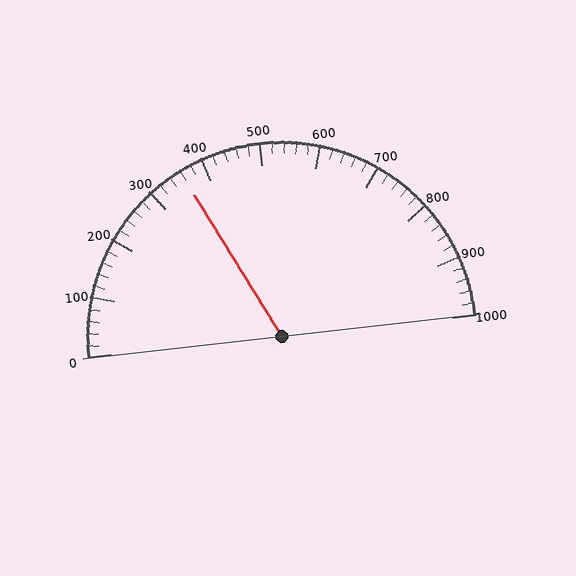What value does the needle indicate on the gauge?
The needle indicates approximately 360.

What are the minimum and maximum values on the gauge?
The gauge ranges from 0 to 1000.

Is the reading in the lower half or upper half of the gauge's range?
The reading is in the lower half of the range (0 to 1000).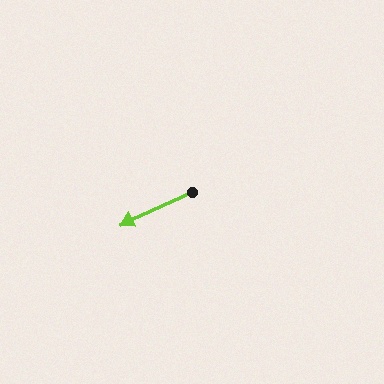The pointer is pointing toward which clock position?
Roughly 8 o'clock.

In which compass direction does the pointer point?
Southwest.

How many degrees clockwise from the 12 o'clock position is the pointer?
Approximately 246 degrees.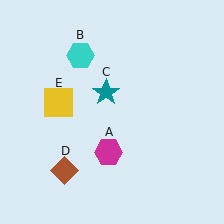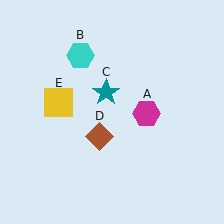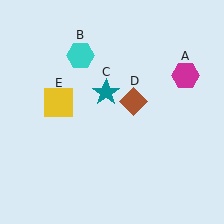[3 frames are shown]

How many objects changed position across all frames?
2 objects changed position: magenta hexagon (object A), brown diamond (object D).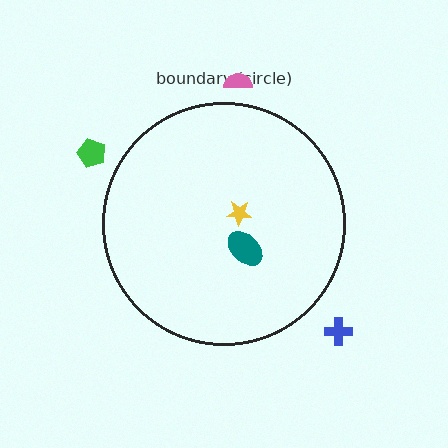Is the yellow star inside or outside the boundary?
Inside.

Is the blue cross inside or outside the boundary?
Outside.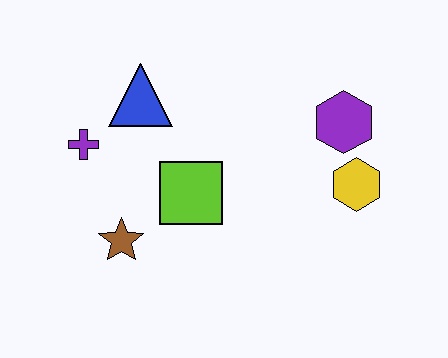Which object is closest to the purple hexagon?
The yellow hexagon is closest to the purple hexagon.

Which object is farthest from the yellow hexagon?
The purple cross is farthest from the yellow hexagon.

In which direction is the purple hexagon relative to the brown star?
The purple hexagon is to the right of the brown star.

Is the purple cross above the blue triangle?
No